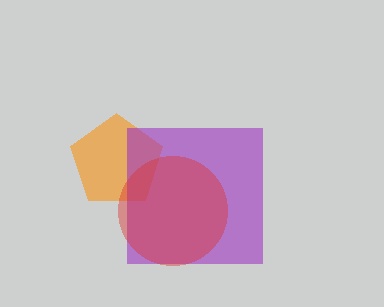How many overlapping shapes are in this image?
There are 3 overlapping shapes in the image.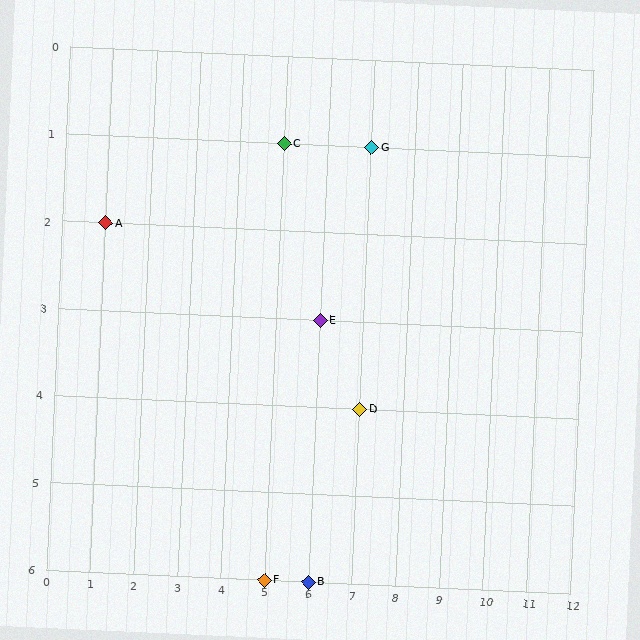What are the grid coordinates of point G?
Point G is at grid coordinates (7, 1).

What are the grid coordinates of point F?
Point F is at grid coordinates (5, 6).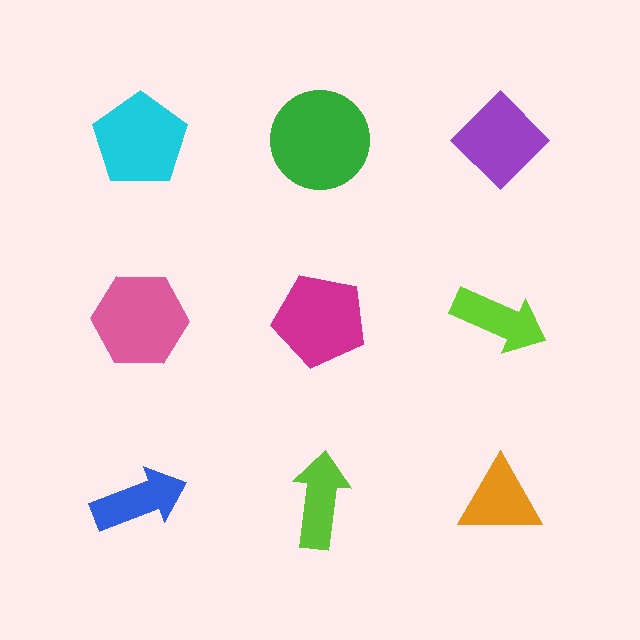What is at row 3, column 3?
An orange triangle.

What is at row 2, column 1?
A pink hexagon.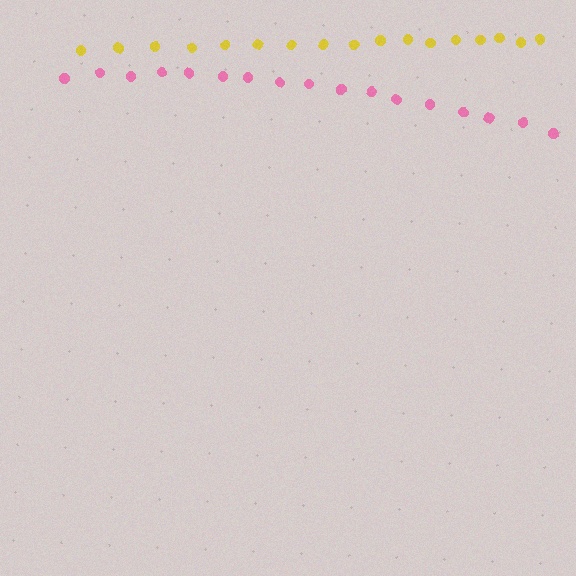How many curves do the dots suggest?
There are 2 distinct paths.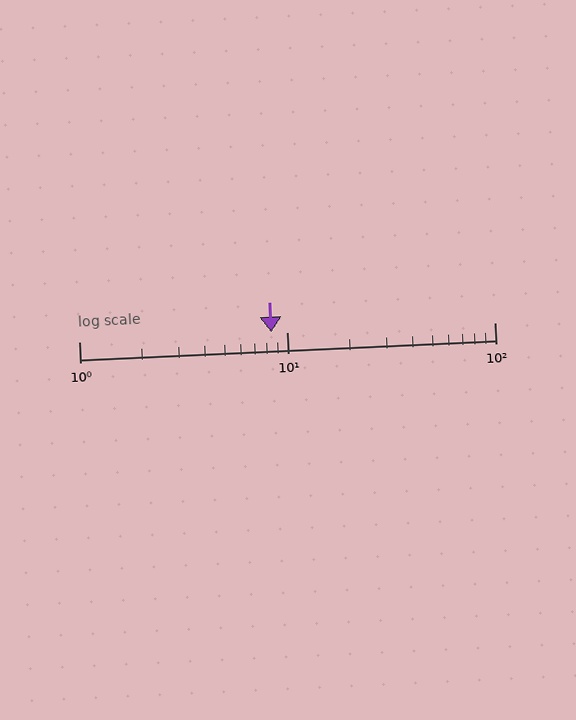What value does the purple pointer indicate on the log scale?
The pointer indicates approximately 8.4.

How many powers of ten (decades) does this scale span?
The scale spans 2 decades, from 1 to 100.